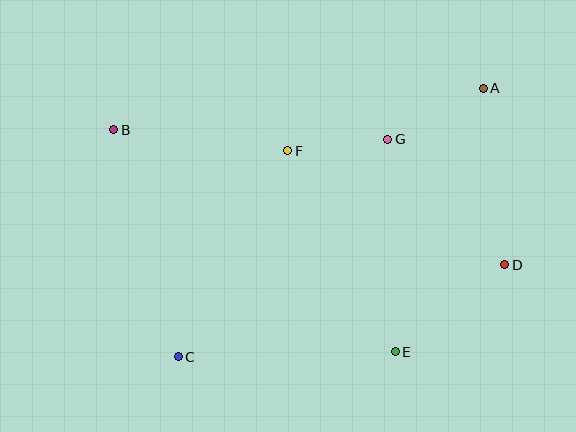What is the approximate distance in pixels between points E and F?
The distance between E and F is approximately 228 pixels.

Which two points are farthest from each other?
Points B and D are farthest from each other.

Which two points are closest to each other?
Points F and G are closest to each other.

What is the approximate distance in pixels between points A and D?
The distance between A and D is approximately 178 pixels.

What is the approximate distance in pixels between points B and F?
The distance between B and F is approximately 175 pixels.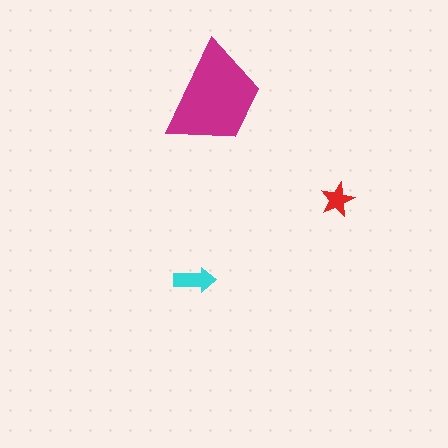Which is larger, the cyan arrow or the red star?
The cyan arrow.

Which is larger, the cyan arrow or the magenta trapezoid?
The magenta trapezoid.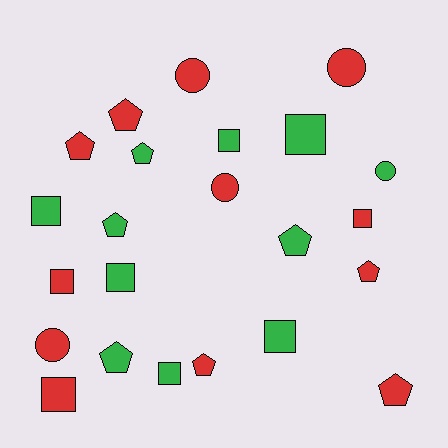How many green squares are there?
There are 6 green squares.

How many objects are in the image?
There are 23 objects.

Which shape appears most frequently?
Square, with 9 objects.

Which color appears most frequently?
Red, with 12 objects.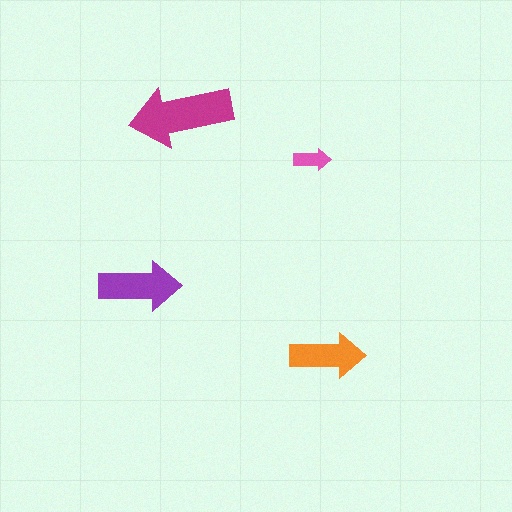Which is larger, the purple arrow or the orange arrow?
The purple one.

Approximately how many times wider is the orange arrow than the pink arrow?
About 2 times wider.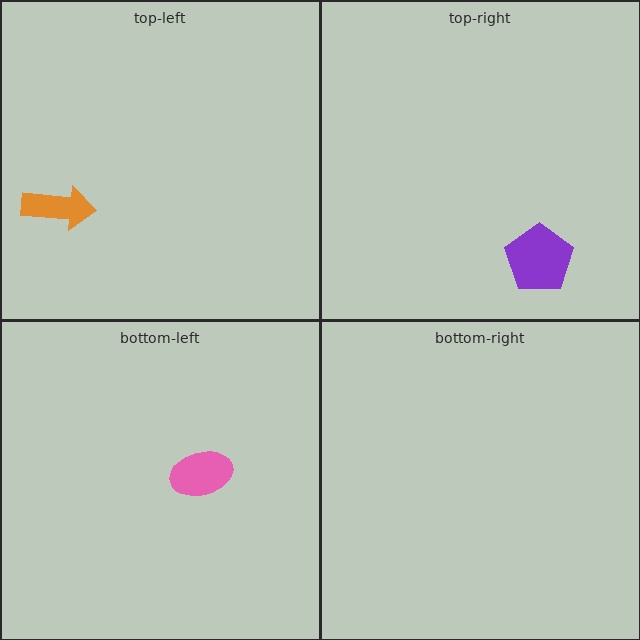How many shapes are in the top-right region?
1.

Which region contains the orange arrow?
The top-left region.